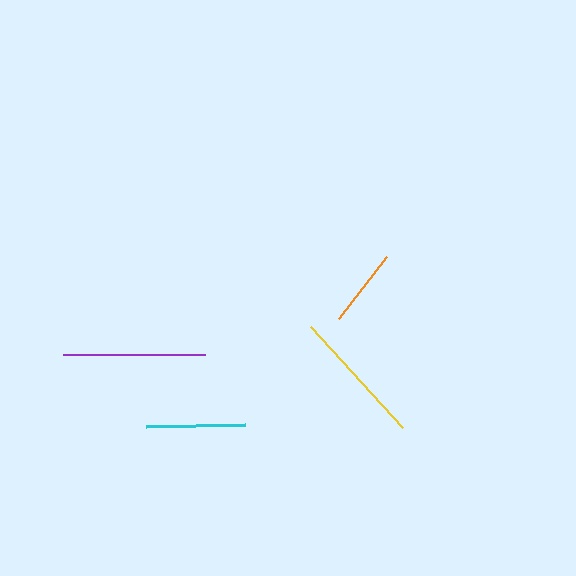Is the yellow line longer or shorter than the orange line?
The yellow line is longer than the orange line.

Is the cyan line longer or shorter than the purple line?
The purple line is longer than the cyan line.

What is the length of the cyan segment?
The cyan segment is approximately 99 pixels long.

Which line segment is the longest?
The purple line is the longest at approximately 142 pixels.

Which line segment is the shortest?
The orange line is the shortest at approximately 79 pixels.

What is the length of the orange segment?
The orange segment is approximately 79 pixels long.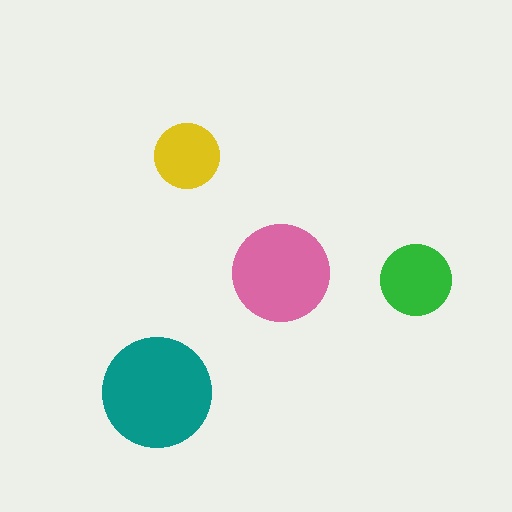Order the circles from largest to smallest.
the teal one, the pink one, the green one, the yellow one.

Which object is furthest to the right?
The green circle is rightmost.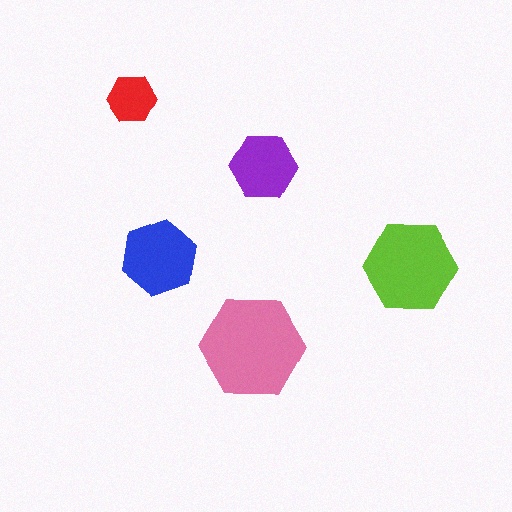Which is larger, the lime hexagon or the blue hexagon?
The lime one.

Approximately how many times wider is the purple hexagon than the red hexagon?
About 1.5 times wider.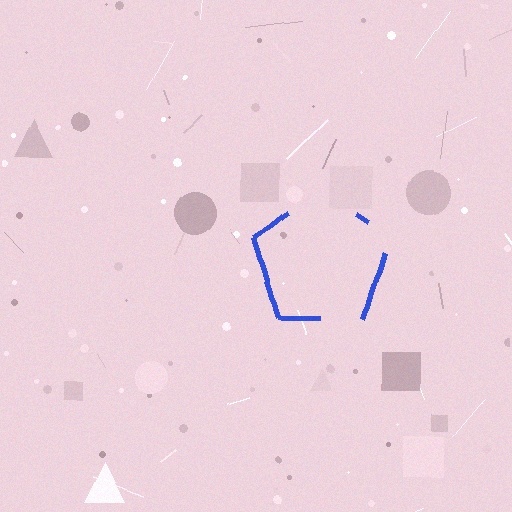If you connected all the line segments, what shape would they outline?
They would outline a pentagon.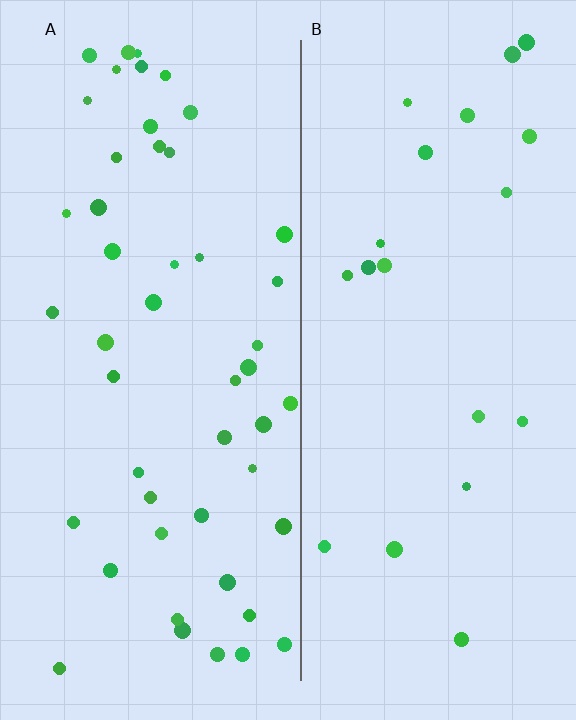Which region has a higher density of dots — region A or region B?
A (the left).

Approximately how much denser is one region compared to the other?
Approximately 2.4× — region A over region B.